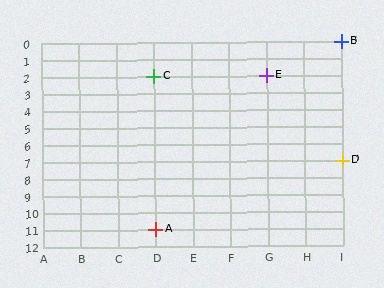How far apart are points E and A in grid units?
Points E and A are 3 columns and 9 rows apart (about 9.5 grid units diagonally).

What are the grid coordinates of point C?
Point C is at grid coordinates (D, 2).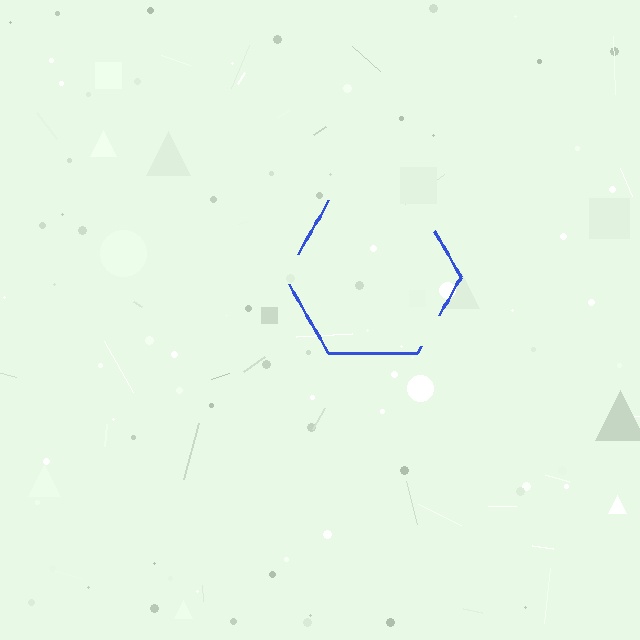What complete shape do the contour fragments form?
The contour fragments form a hexagon.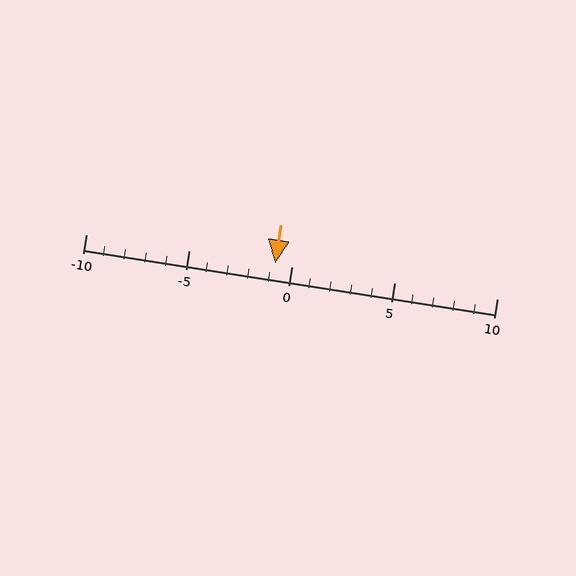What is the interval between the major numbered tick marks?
The major tick marks are spaced 5 units apart.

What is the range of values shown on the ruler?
The ruler shows values from -10 to 10.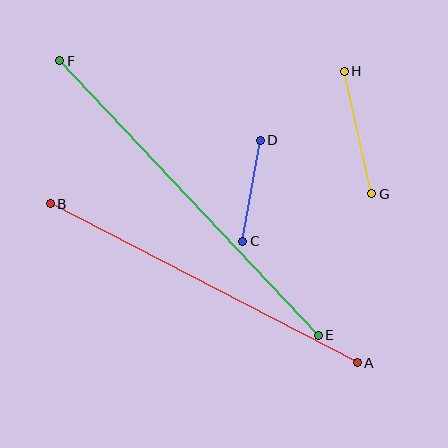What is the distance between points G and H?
The distance is approximately 125 pixels.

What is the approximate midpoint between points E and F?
The midpoint is at approximately (189, 198) pixels.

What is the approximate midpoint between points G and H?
The midpoint is at approximately (358, 132) pixels.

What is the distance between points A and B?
The distance is approximately 346 pixels.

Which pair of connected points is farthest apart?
Points E and F are farthest apart.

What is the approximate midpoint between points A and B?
The midpoint is at approximately (204, 283) pixels.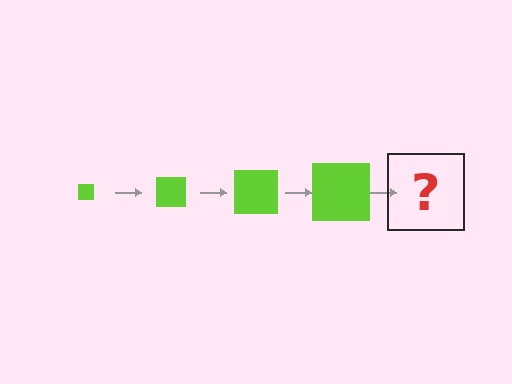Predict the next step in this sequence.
The next step is a lime square, larger than the previous one.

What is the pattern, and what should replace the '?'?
The pattern is that the square gets progressively larger each step. The '?' should be a lime square, larger than the previous one.